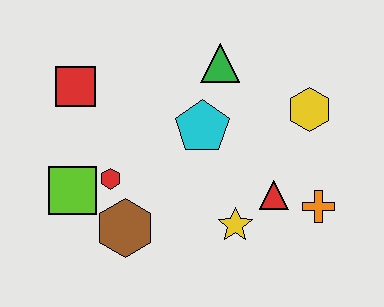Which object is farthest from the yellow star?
The red square is farthest from the yellow star.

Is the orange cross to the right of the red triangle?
Yes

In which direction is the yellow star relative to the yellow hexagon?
The yellow star is below the yellow hexagon.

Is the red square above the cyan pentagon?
Yes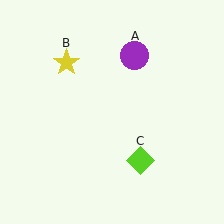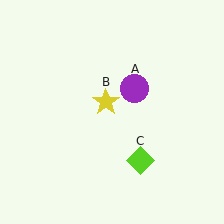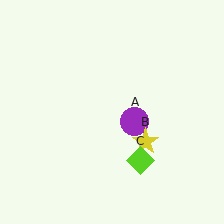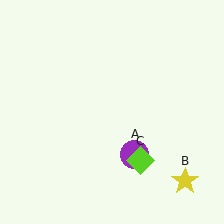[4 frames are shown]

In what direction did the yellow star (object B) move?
The yellow star (object B) moved down and to the right.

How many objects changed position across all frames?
2 objects changed position: purple circle (object A), yellow star (object B).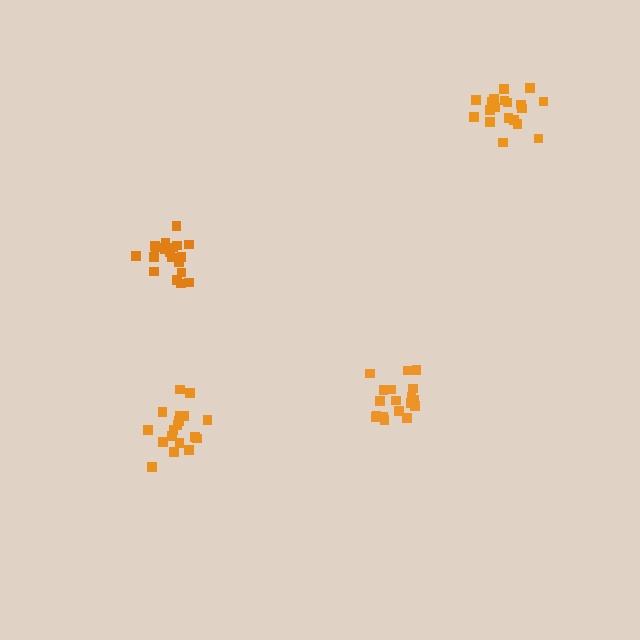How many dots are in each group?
Group 1: 19 dots, Group 2: 19 dots, Group 3: 19 dots, Group 4: 19 dots (76 total).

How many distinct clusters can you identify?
There are 4 distinct clusters.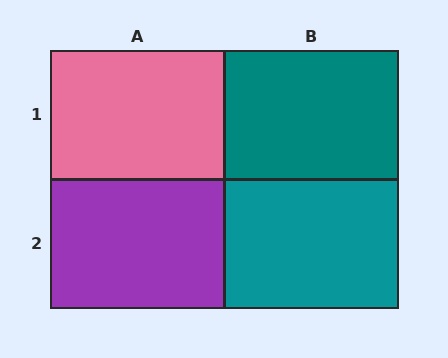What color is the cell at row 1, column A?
Pink.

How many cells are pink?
1 cell is pink.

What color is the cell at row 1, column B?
Teal.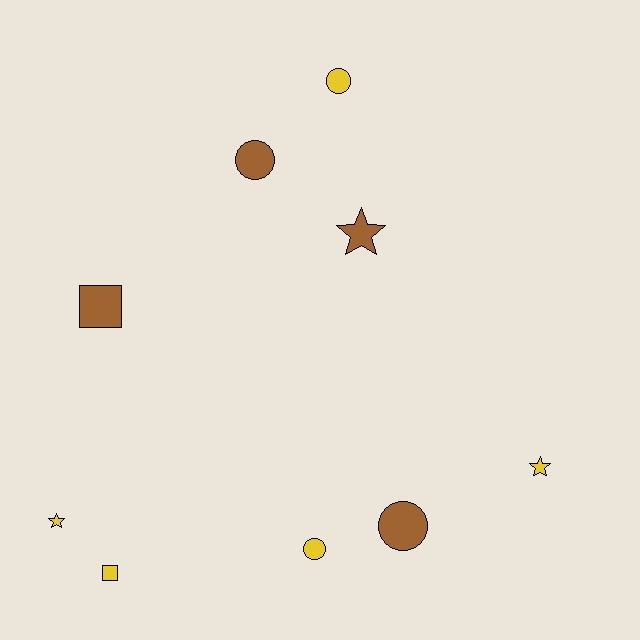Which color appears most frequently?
Yellow, with 5 objects.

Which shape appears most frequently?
Circle, with 4 objects.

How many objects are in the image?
There are 9 objects.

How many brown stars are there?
There is 1 brown star.